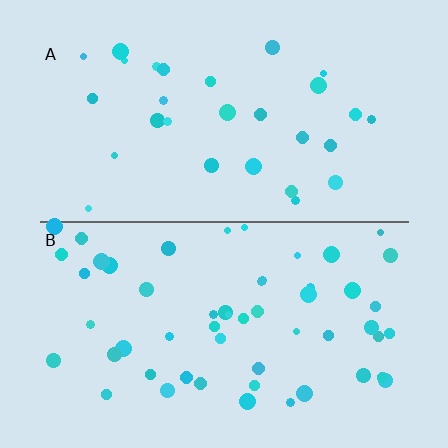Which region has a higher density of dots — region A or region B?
B (the bottom).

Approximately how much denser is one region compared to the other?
Approximately 1.9× — region B over region A.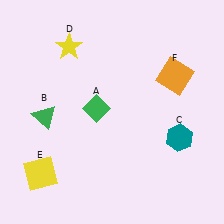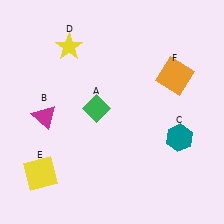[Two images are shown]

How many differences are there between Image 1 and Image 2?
There is 1 difference between the two images.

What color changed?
The triangle (B) changed from green in Image 1 to magenta in Image 2.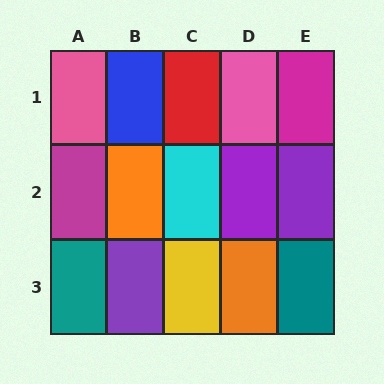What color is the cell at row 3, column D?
Orange.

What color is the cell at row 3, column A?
Teal.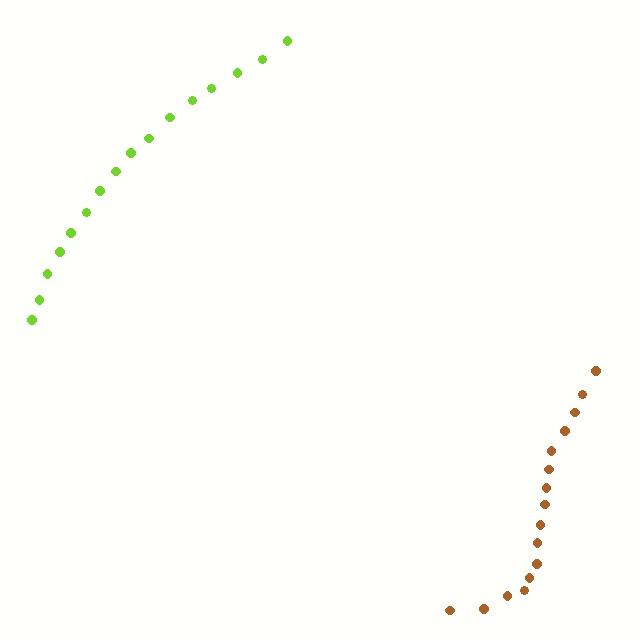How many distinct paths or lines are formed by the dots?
There are 2 distinct paths.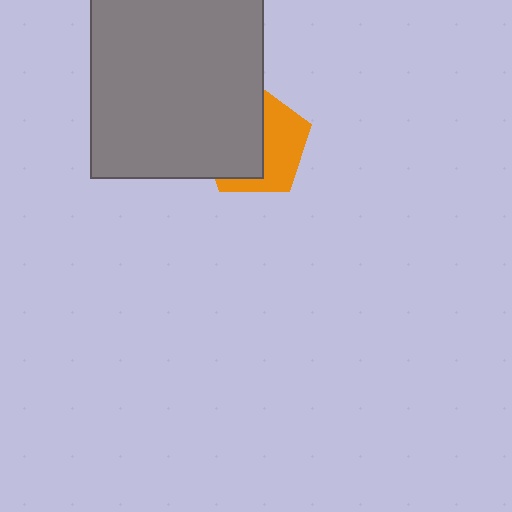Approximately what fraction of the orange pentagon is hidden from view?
Roughly 55% of the orange pentagon is hidden behind the gray rectangle.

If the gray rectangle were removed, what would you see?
You would see the complete orange pentagon.